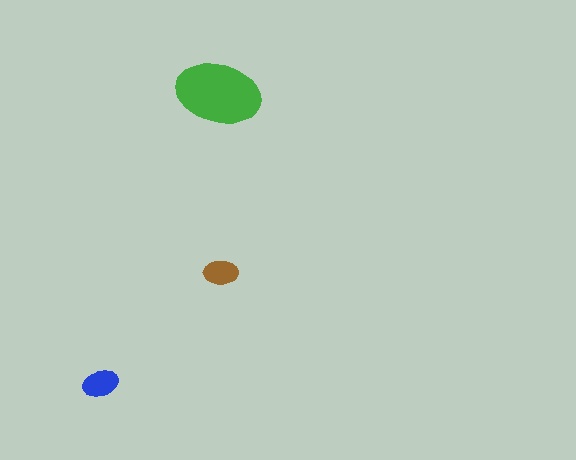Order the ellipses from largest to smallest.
the green one, the blue one, the brown one.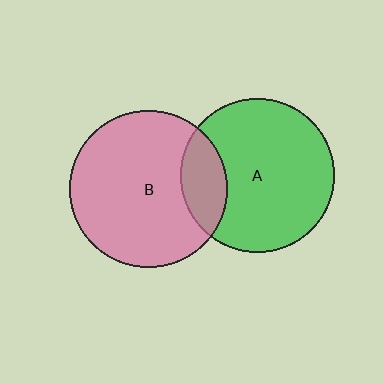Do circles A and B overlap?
Yes.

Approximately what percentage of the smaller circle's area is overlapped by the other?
Approximately 20%.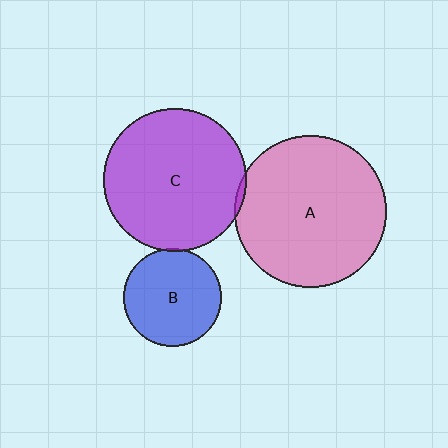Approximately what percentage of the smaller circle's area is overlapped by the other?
Approximately 5%.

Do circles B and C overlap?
Yes.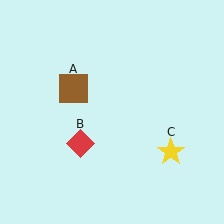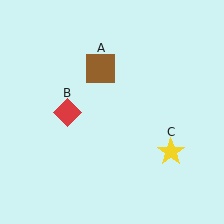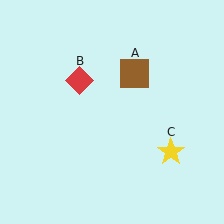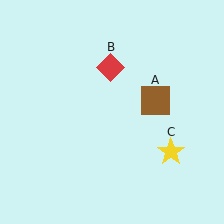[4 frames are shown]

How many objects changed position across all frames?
2 objects changed position: brown square (object A), red diamond (object B).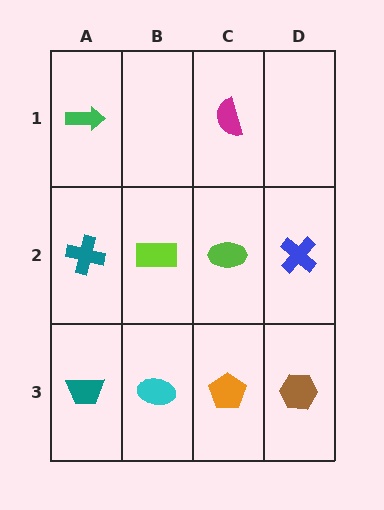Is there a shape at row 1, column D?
No, that cell is empty.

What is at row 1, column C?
A magenta semicircle.